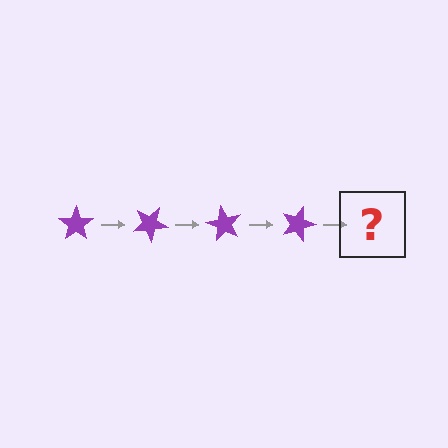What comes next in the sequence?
The next element should be a purple star rotated 120 degrees.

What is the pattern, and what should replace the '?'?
The pattern is that the star rotates 30 degrees each step. The '?' should be a purple star rotated 120 degrees.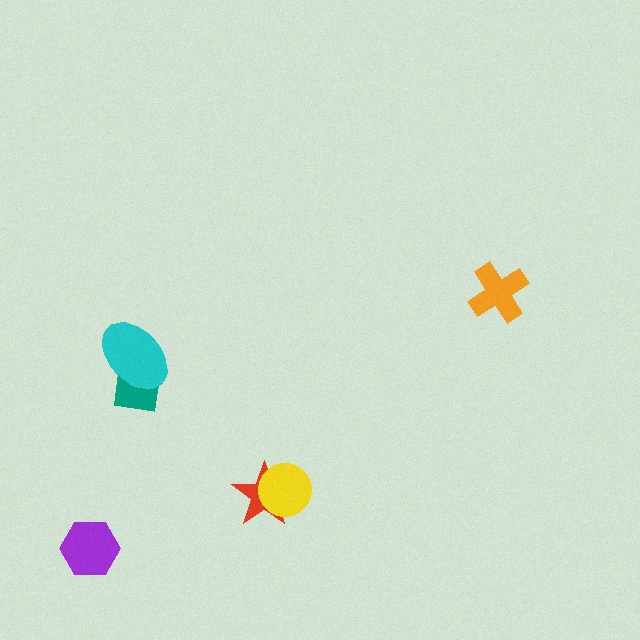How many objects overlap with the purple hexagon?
0 objects overlap with the purple hexagon.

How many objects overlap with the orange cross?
0 objects overlap with the orange cross.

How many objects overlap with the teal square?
1 object overlaps with the teal square.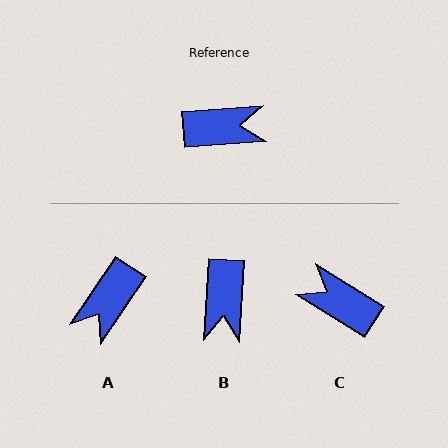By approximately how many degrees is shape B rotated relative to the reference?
Approximately 97 degrees clockwise.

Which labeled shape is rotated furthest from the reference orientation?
C, about 144 degrees away.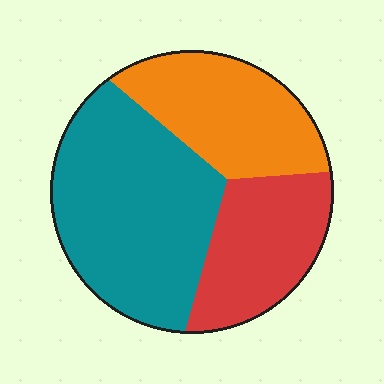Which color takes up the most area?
Teal, at roughly 45%.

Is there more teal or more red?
Teal.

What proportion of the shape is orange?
Orange covers about 30% of the shape.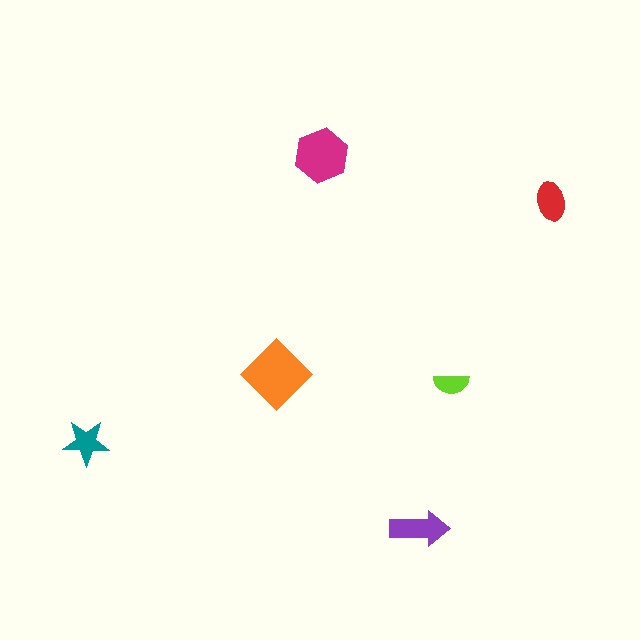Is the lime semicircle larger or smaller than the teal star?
Smaller.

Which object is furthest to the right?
The red ellipse is rightmost.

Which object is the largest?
The orange diamond.